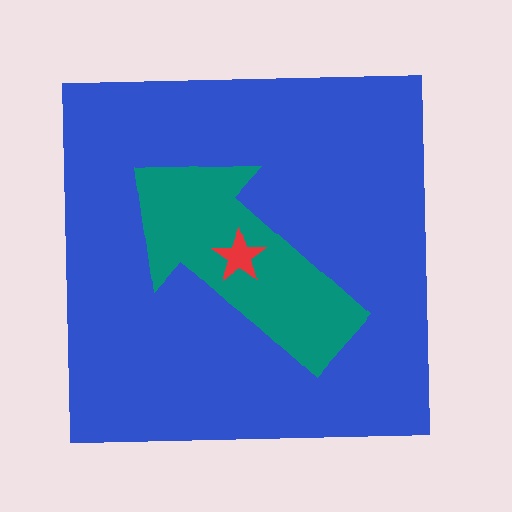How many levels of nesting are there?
3.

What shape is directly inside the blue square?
The teal arrow.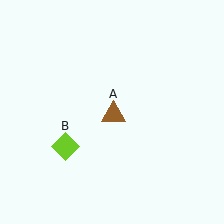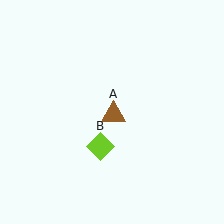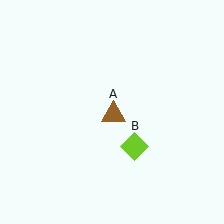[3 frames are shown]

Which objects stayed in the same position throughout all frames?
Brown triangle (object A) remained stationary.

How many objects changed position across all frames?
1 object changed position: lime diamond (object B).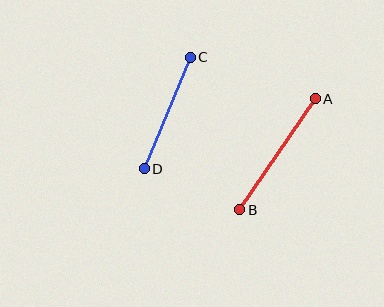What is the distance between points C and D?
The distance is approximately 121 pixels.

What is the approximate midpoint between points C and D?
The midpoint is at approximately (167, 113) pixels.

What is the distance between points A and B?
The distance is approximately 134 pixels.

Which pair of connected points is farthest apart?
Points A and B are farthest apart.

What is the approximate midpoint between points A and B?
The midpoint is at approximately (277, 154) pixels.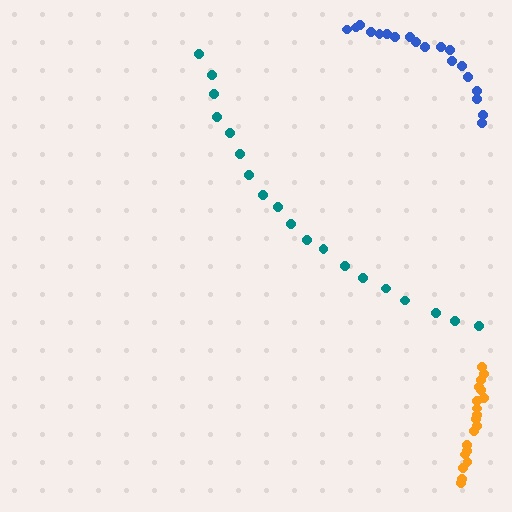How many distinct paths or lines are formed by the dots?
There are 3 distinct paths.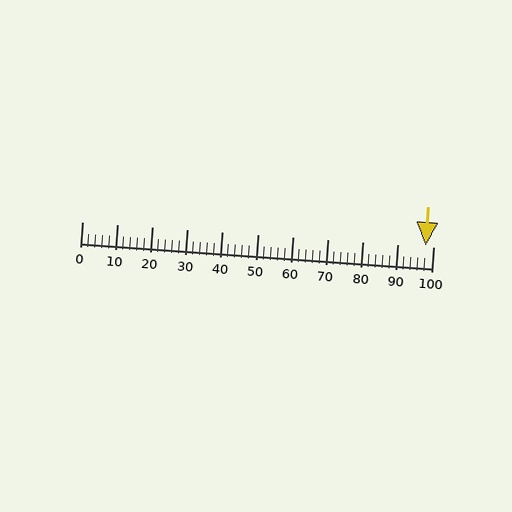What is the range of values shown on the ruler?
The ruler shows values from 0 to 100.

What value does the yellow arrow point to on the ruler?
The yellow arrow points to approximately 98.